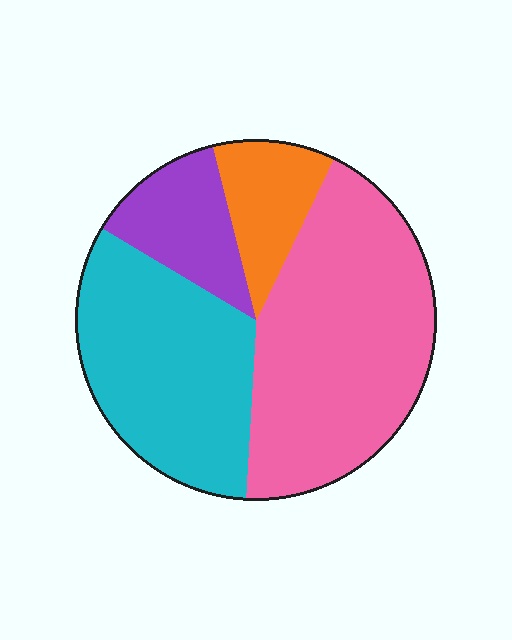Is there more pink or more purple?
Pink.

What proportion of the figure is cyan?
Cyan covers 33% of the figure.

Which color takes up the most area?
Pink, at roughly 45%.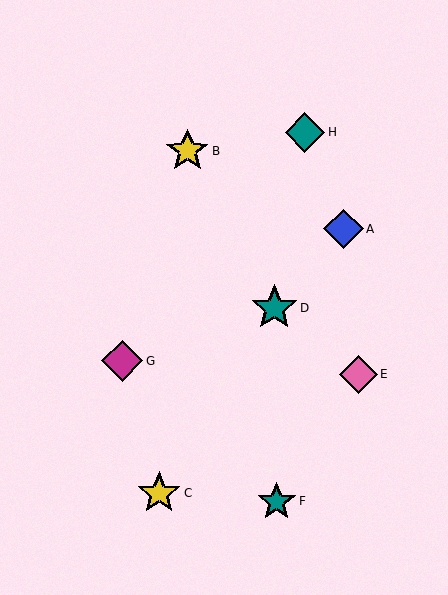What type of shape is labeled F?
Shape F is a teal star.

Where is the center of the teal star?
The center of the teal star is at (277, 501).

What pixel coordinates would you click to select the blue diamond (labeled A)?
Click at (343, 229) to select the blue diamond A.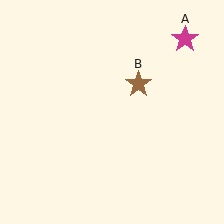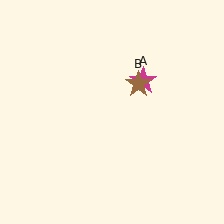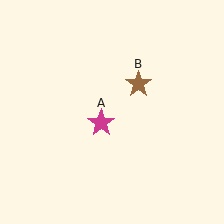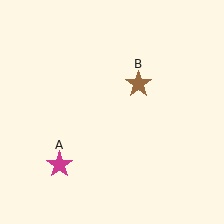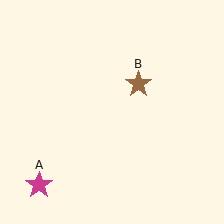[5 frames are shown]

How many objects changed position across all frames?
1 object changed position: magenta star (object A).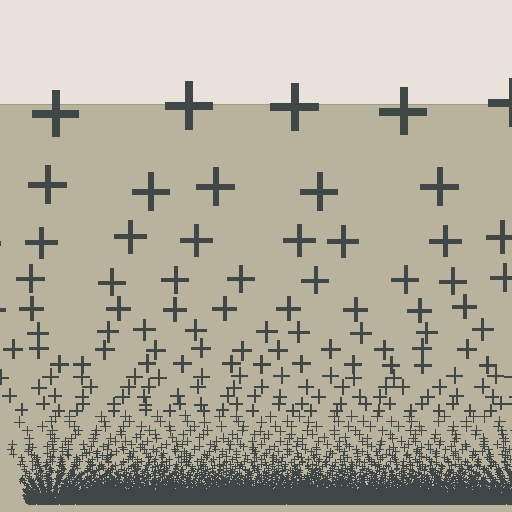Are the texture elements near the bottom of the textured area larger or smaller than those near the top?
Smaller. The gradient is inverted — elements near the bottom are smaller and denser.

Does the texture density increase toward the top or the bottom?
Density increases toward the bottom.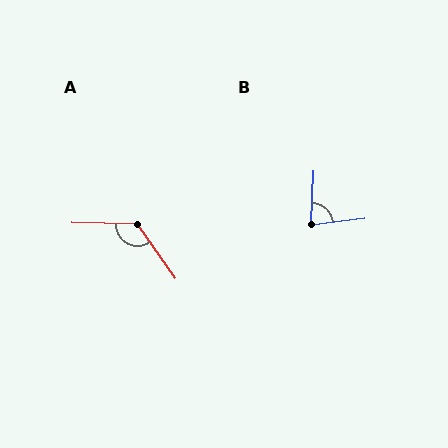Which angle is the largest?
A, at approximately 126 degrees.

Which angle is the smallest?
B, at approximately 80 degrees.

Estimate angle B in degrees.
Approximately 80 degrees.